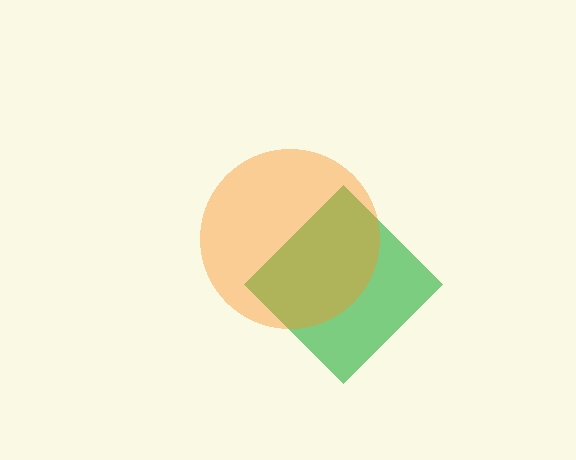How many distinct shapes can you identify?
There are 2 distinct shapes: a green diamond, an orange circle.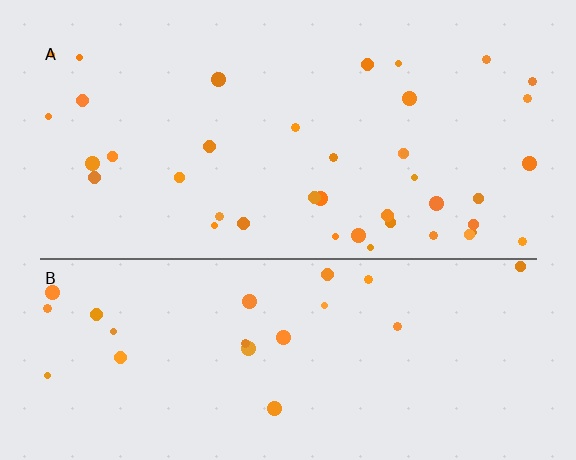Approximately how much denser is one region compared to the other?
Approximately 1.8× — region A over region B.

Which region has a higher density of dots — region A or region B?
A (the top).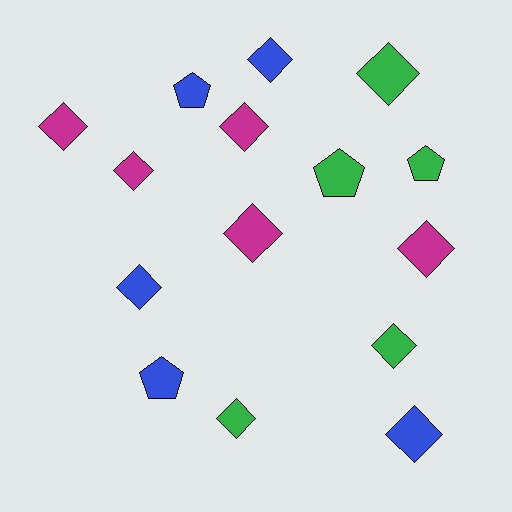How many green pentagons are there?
There are 2 green pentagons.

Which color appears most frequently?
Green, with 5 objects.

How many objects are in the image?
There are 15 objects.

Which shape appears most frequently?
Diamond, with 11 objects.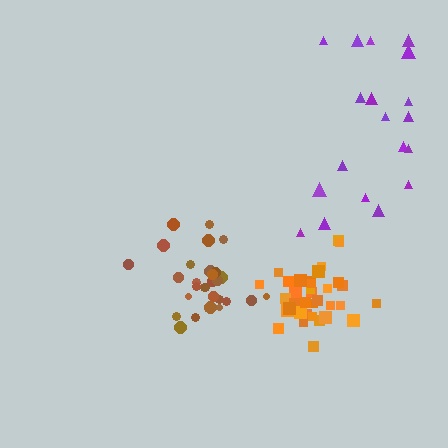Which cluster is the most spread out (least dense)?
Purple.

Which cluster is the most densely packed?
Brown.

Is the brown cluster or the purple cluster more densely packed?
Brown.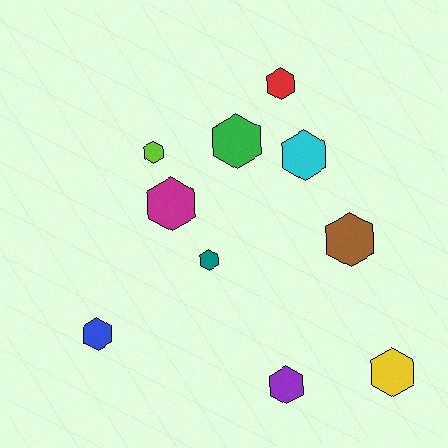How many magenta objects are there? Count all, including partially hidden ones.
There is 1 magenta object.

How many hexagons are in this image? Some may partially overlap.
There are 10 hexagons.